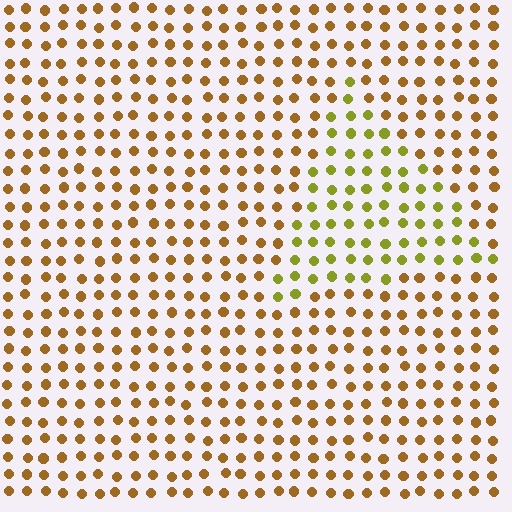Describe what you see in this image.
The image is filled with small brown elements in a uniform arrangement. A triangle-shaped region is visible where the elements are tinted to a slightly different hue, forming a subtle color boundary.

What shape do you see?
I see a triangle.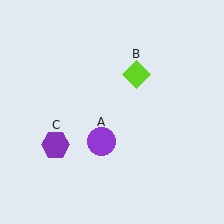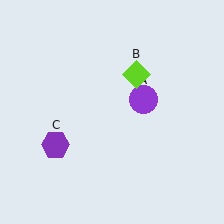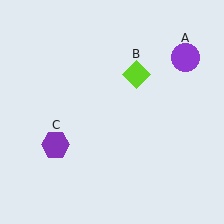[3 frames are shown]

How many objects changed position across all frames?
1 object changed position: purple circle (object A).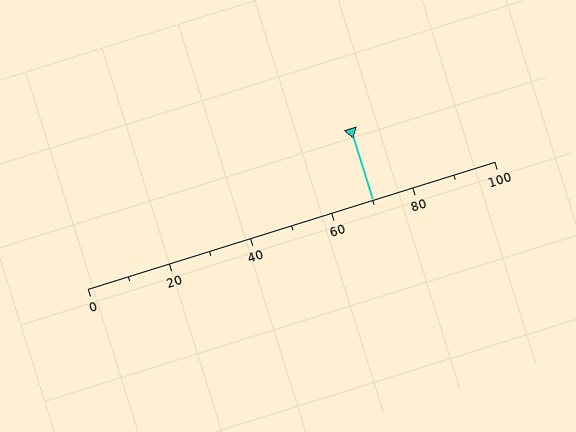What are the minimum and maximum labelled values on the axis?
The axis runs from 0 to 100.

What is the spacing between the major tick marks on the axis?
The major ticks are spaced 20 apart.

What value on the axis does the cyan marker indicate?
The marker indicates approximately 70.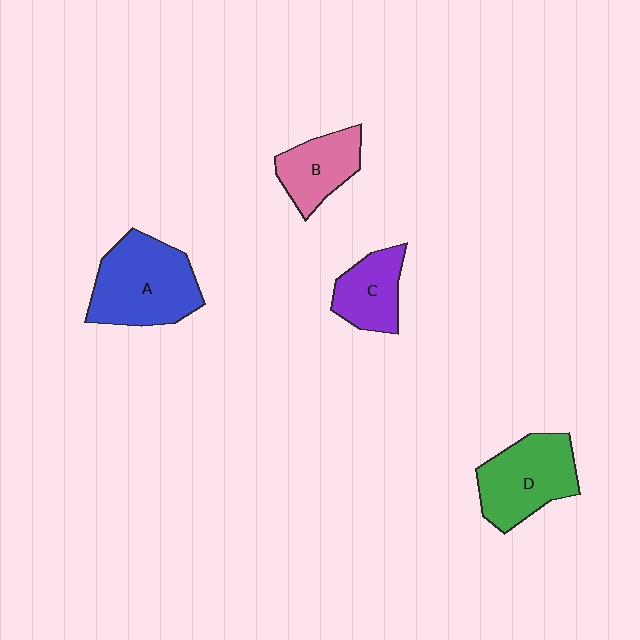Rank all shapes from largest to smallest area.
From largest to smallest: A (blue), D (green), B (pink), C (purple).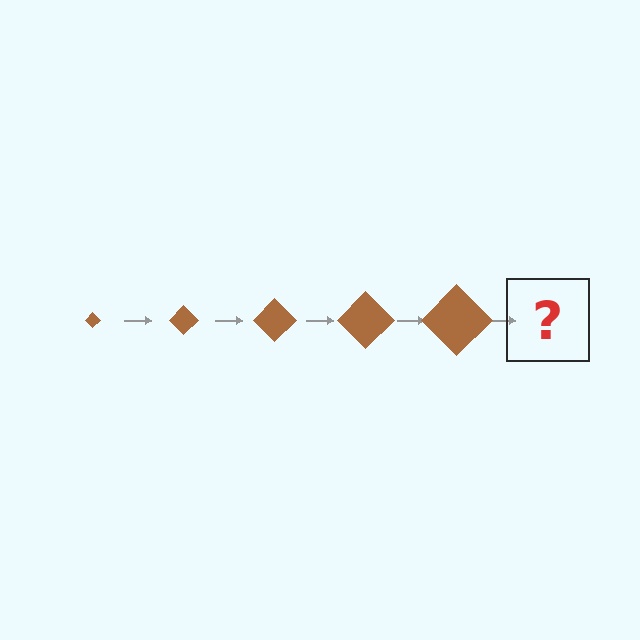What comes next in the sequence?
The next element should be a brown diamond, larger than the previous one.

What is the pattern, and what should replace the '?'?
The pattern is that the diamond gets progressively larger each step. The '?' should be a brown diamond, larger than the previous one.